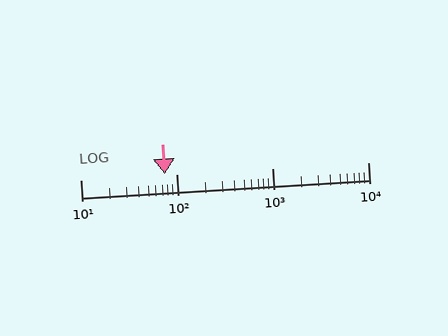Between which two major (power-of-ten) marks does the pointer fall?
The pointer is between 10 and 100.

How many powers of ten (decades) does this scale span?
The scale spans 3 decades, from 10 to 10000.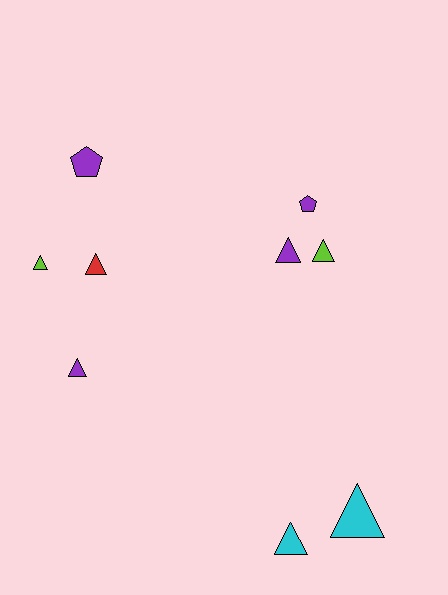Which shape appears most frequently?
Triangle, with 7 objects.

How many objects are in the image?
There are 9 objects.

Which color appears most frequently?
Purple, with 4 objects.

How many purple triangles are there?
There are 2 purple triangles.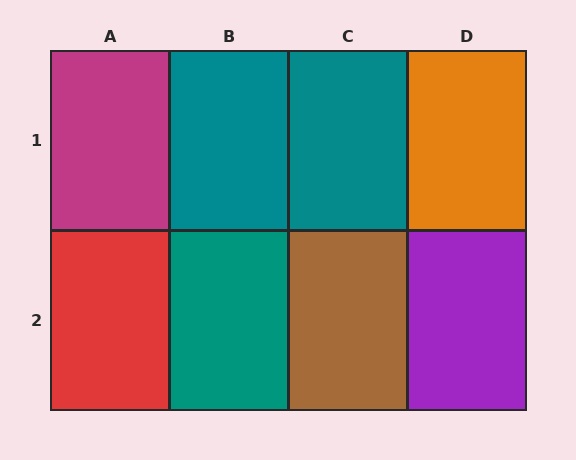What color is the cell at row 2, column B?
Teal.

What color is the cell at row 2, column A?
Red.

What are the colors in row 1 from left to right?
Magenta, teal, teal, orange.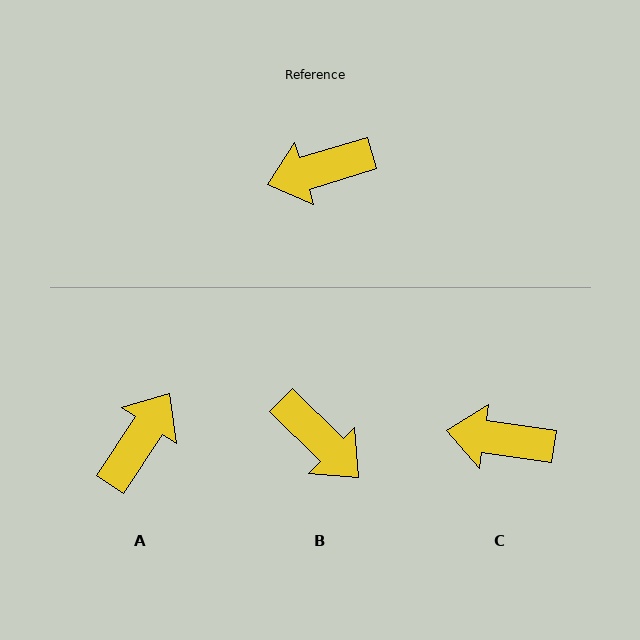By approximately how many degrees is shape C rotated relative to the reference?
Approximately 25 degrees clockwise.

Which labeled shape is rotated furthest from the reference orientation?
A, about 140 degrees away.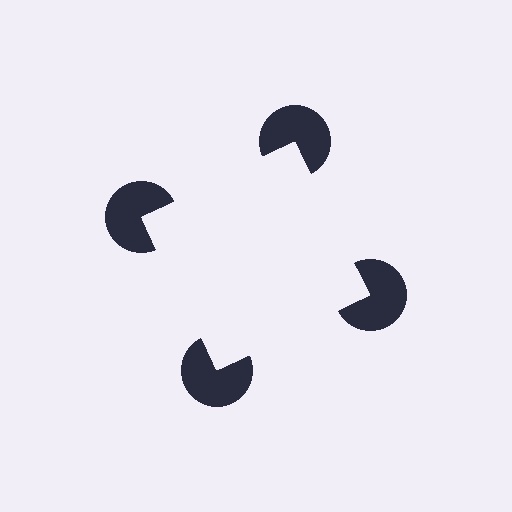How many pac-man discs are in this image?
There are 4 — one at each vertex of the illusory square.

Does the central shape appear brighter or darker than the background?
It typically appears slightly brighter than the background, even though no actual brightness change is drawn.